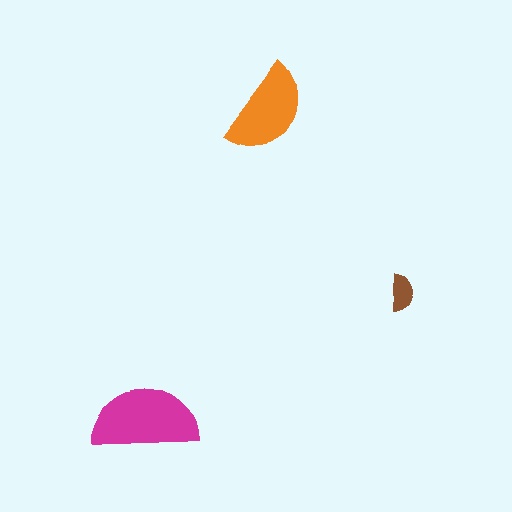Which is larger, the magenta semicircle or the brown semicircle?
The magenta one.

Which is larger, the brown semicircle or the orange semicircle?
The orange one.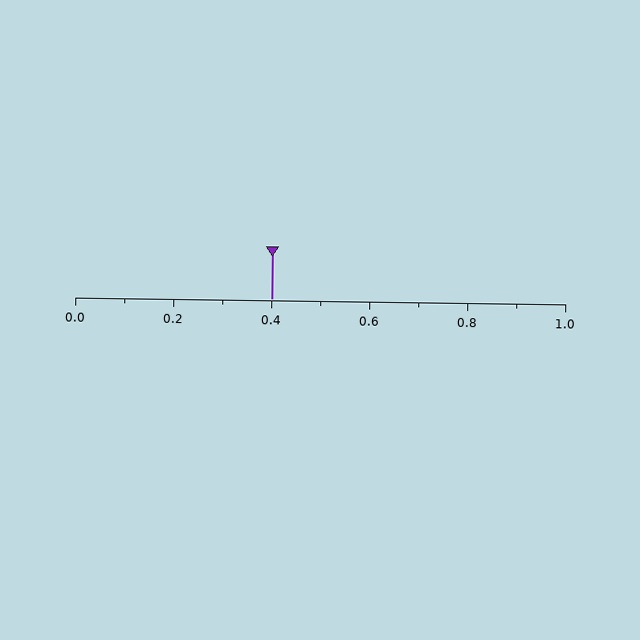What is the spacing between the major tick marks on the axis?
The major ticks are spaced 0.2 apart.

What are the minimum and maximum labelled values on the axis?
The axis runs from 0.0 to 1.0.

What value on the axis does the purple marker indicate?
The marker indicates approximately 0.4.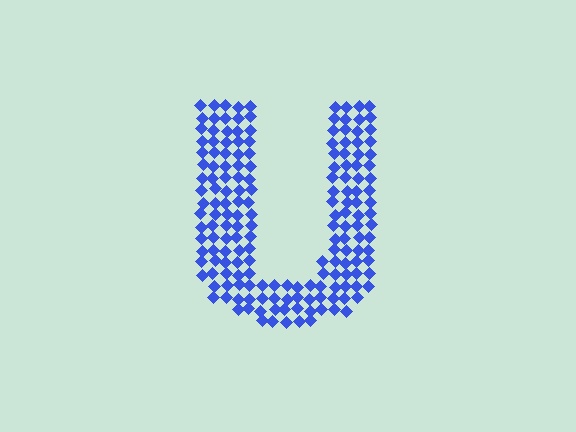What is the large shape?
The large shape is the letter U.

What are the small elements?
The small elements are diamonds.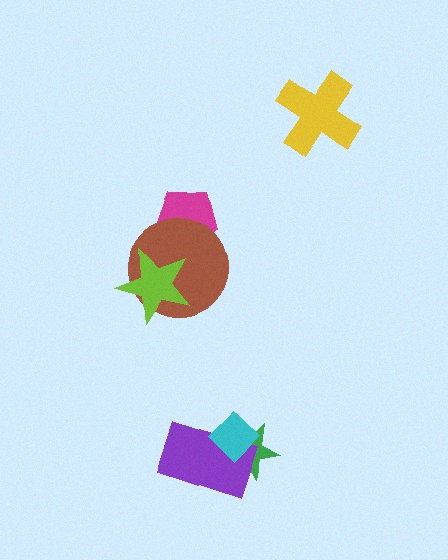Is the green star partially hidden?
Yes, it is partially covered by another shape.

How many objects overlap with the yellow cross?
0 objects overlap with the yellow cross.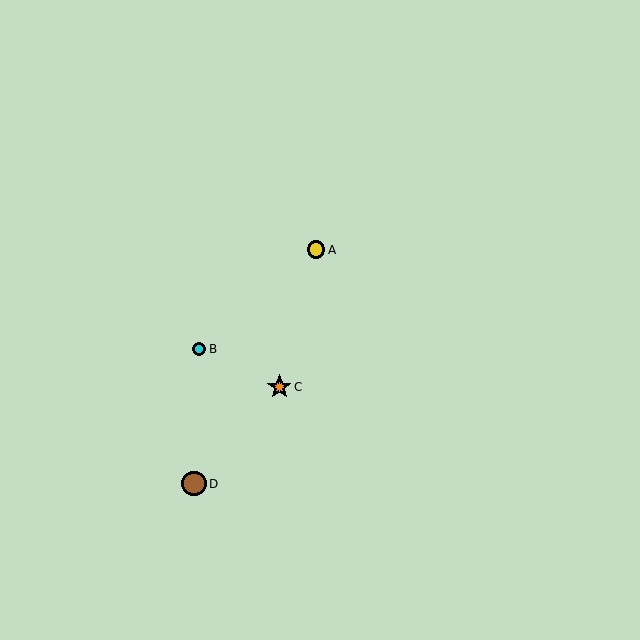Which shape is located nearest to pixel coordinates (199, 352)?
The cyan circle (labeled B) at (199, 349) is nearest to that location.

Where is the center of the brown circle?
The center of the brown circle is at (194, 484).